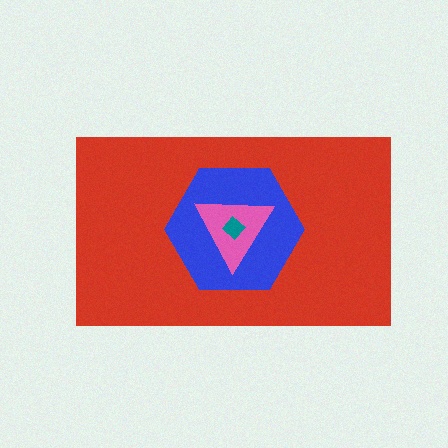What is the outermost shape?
The red rectangle.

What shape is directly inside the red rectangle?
The blue hexagon.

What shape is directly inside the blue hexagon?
The pink triangle.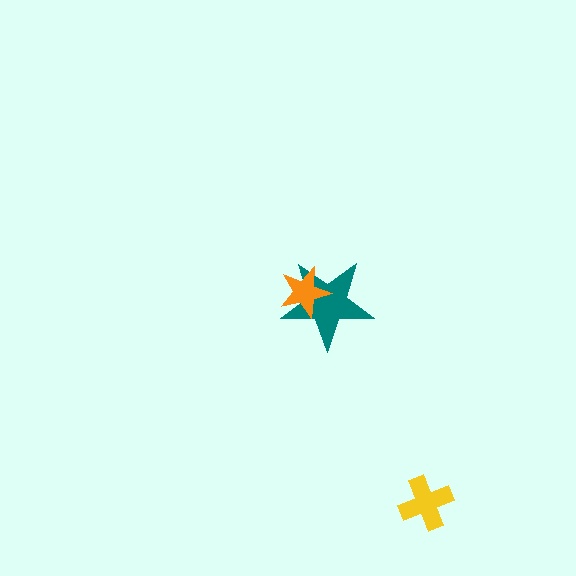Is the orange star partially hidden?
No, no other shape covers it.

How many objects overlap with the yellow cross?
0 objects overlap with the yellow cross.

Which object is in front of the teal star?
The orange star is in front of the teal star.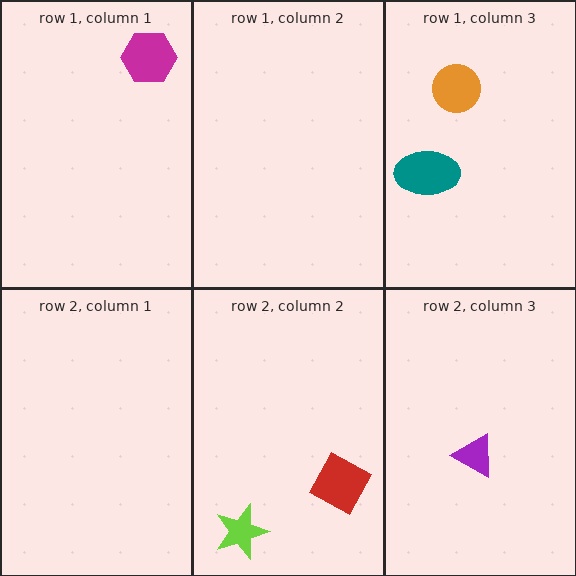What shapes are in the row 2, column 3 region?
The purple triangle.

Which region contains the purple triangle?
The row 2, column 3 region.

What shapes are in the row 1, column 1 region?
The magenta hexagon.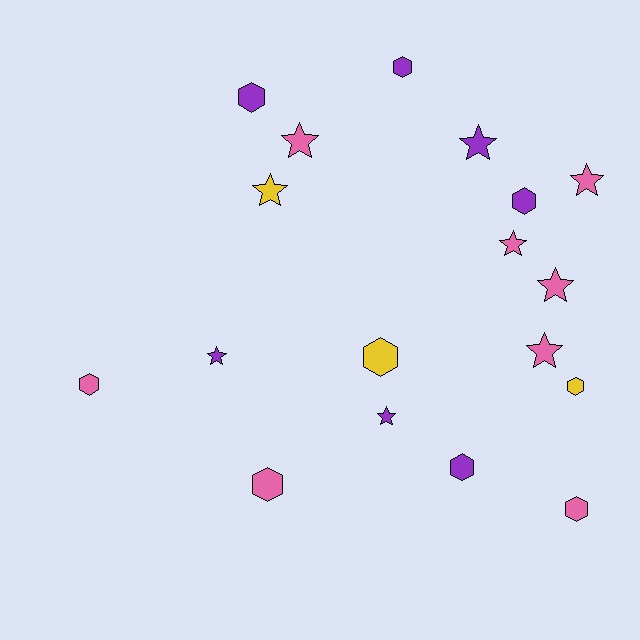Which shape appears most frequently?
Star, with 9 objects.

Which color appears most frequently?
Pink, with 8 objects.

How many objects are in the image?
There are 18 objects.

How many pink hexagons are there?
There are 3 pink hexagons.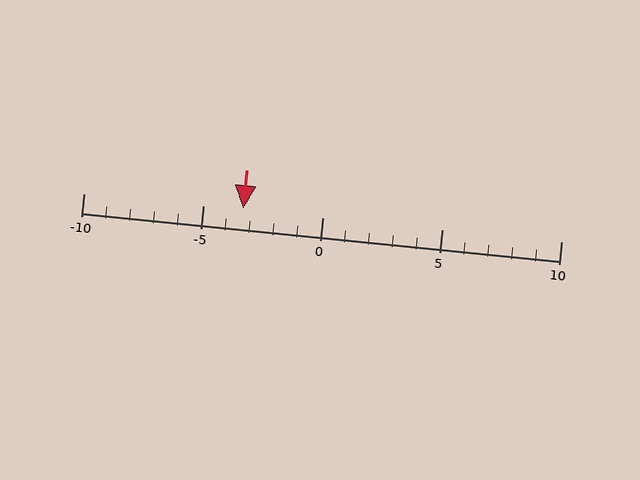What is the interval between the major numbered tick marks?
The major tick marks are spaced 5 units apart.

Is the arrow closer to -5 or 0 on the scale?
The arrow is closer to -5.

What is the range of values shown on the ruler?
The ruler shows values from -10 to 10.